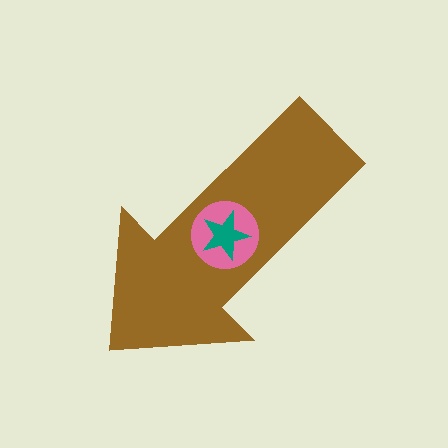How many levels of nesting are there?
3.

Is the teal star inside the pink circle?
Yes.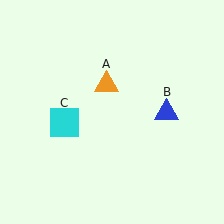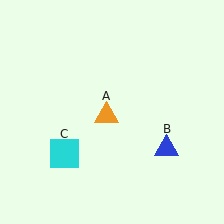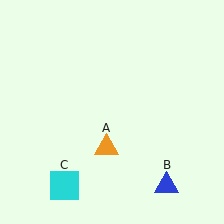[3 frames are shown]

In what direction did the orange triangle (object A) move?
The orange triangle (object A) moved down.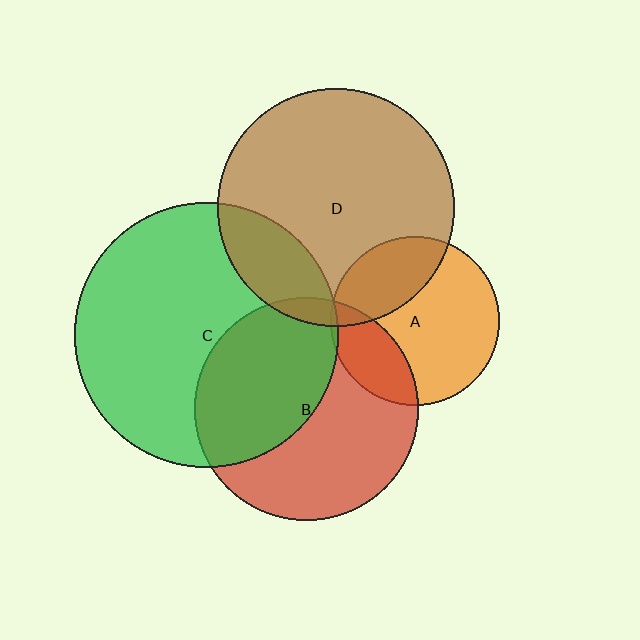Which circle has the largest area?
Circle C (green).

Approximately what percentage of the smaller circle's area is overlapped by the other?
Approximately 20%.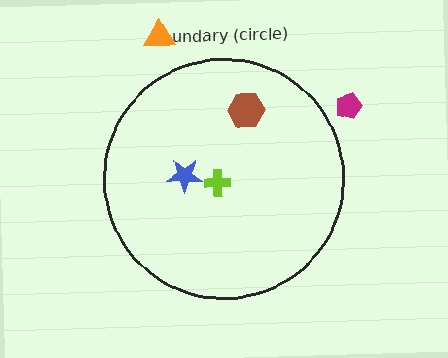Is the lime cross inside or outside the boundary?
Inside.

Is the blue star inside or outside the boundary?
Inside.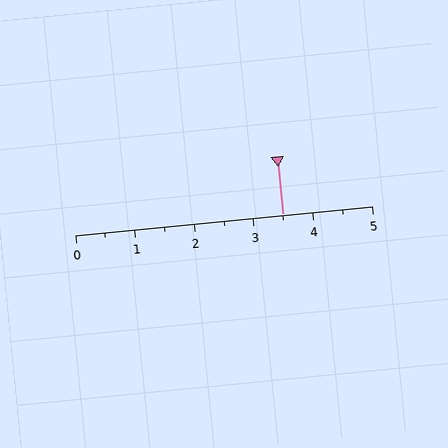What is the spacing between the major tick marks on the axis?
The major ticks are spaced 1 apart.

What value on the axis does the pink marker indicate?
The marker indicates approximately 3.5.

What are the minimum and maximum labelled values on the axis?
The axis runs from 0 to 5.